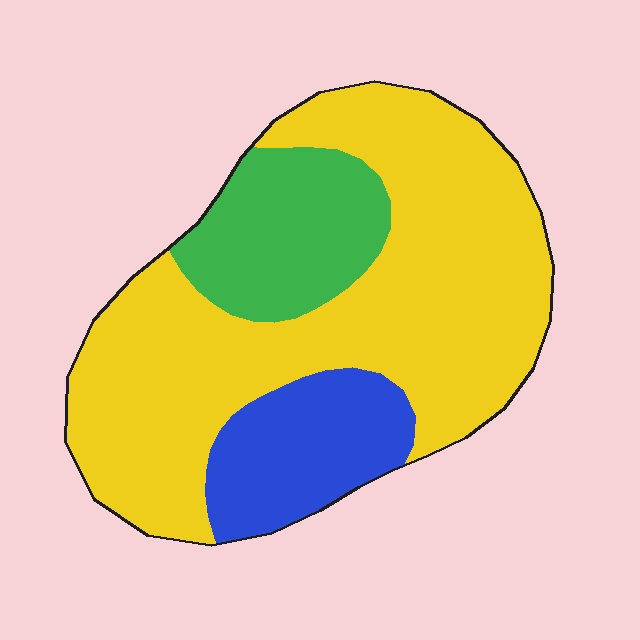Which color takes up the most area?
Yellow, at roughly 65%.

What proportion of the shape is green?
Green covers roughly 20% of the shape.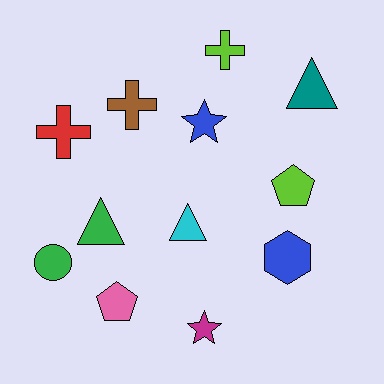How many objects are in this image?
There are 12 objects.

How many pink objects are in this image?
There is 1 pink object.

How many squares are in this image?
There are no squares.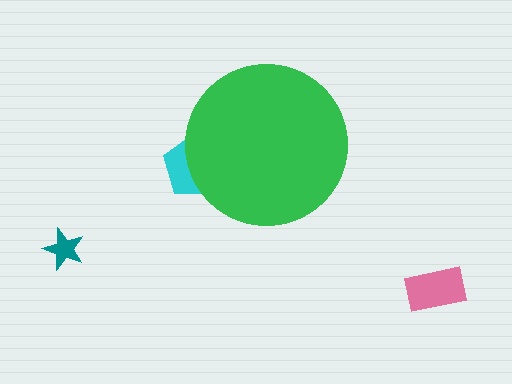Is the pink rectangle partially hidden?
No, the pink rectangle is fully visible.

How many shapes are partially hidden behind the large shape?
1 shape is partially hidden.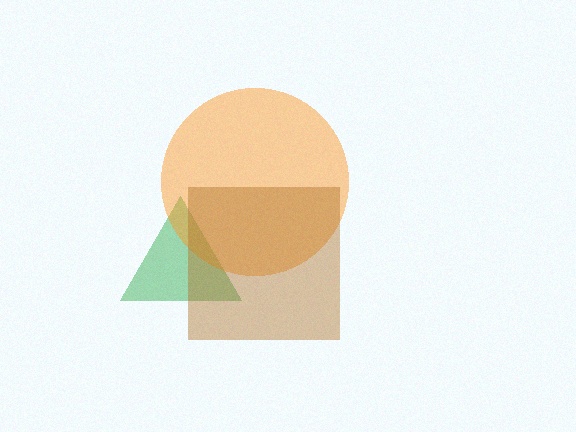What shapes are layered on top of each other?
The layered shapes are: a green triangle, an orange circle, a brown square.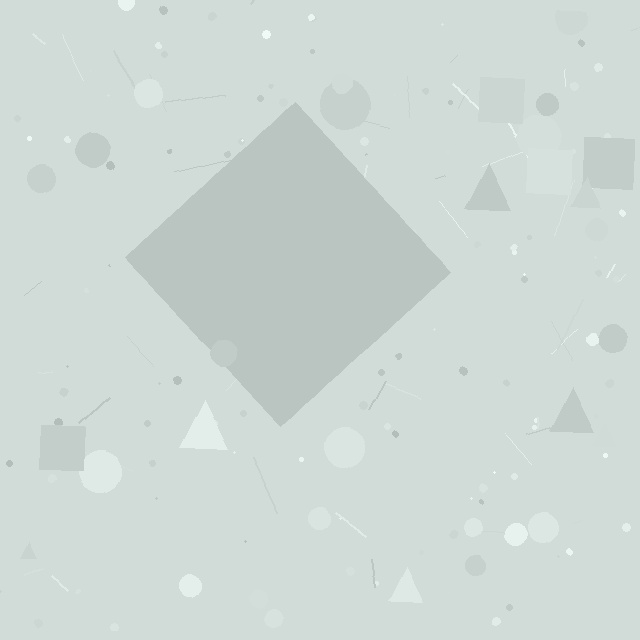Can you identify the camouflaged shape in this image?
The camouflaged shape is a diamond.